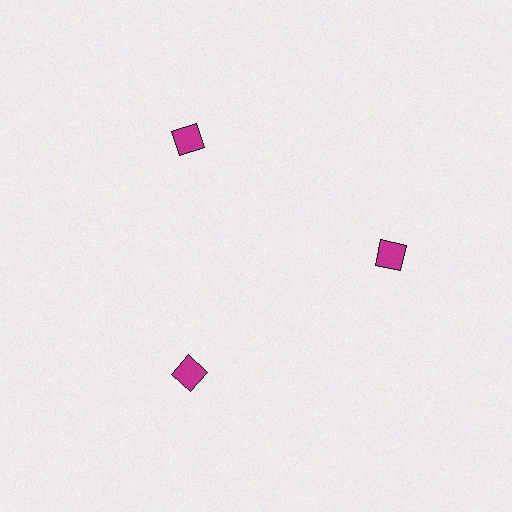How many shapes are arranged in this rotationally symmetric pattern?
There are 3 shapes, arranged in 3 groups of 1.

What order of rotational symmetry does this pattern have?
This pattern has 3-fold rotational symmetry.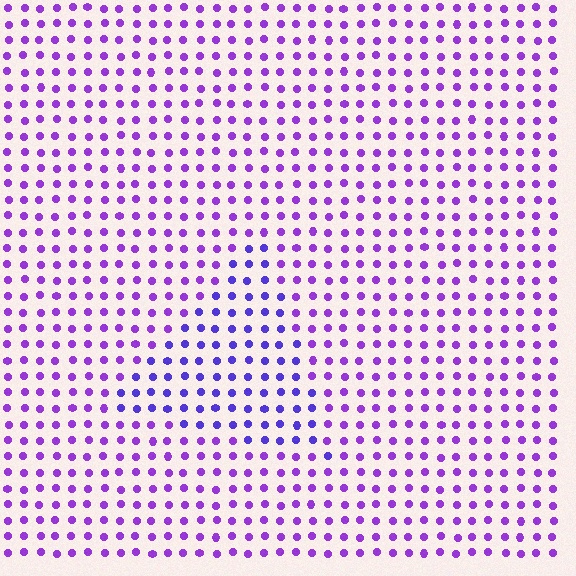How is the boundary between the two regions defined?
The boundary is defined purely by a slight shift in hue (about 26 degrees). Spacing, size, and orientation are identical on both sides.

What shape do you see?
I see a triangle.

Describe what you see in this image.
The image is filled with small purple elements in a uniform arrangement. A triangle-shaped region is visible where the elements are tinted to a slightly different hue, forming a subtle color boundary.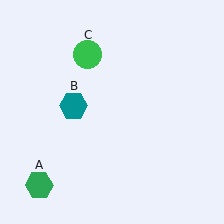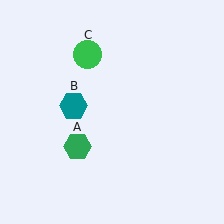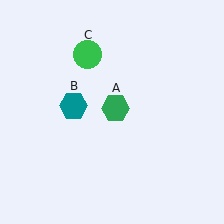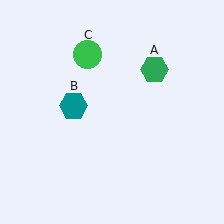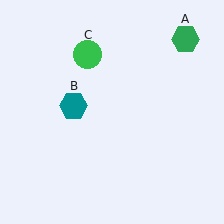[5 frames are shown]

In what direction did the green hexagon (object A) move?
The green hexagon (object A) moved up and to the right.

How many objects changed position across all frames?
1 object changed position: green hexagon (object A).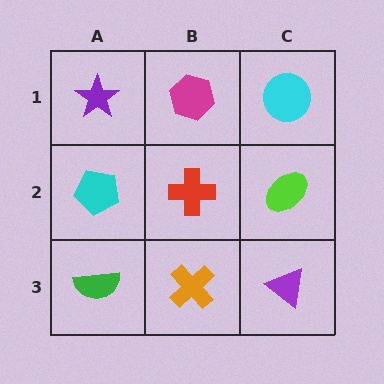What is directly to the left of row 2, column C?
A red cross.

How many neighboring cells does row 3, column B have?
3.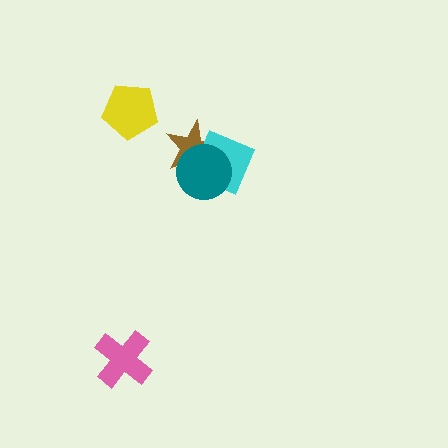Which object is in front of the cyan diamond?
The teal circle is in front of the cyan diamond.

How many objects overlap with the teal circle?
2 objects overlap with the teal circle.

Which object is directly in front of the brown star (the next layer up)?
The cyan diamond is directly in front of the brown star.